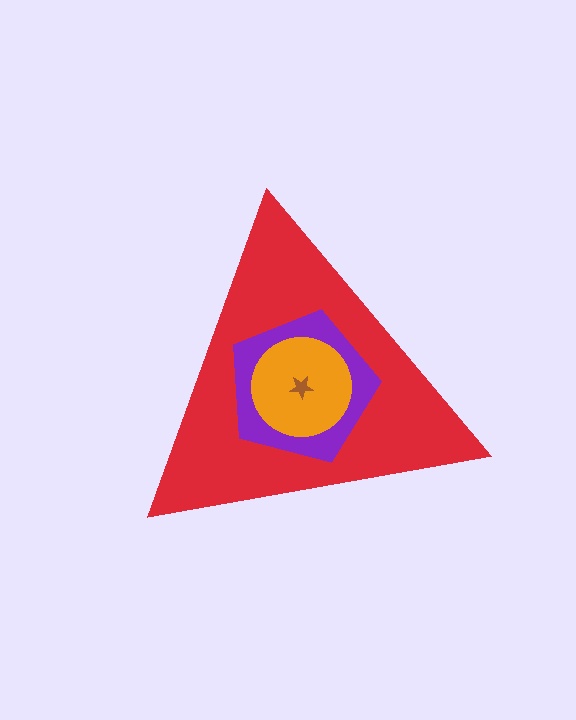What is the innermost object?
The brown star.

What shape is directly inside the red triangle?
The purple pentagon.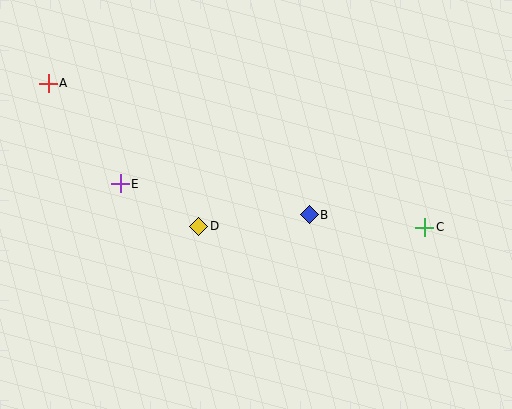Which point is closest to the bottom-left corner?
Point E is closest to the bottom-left corner.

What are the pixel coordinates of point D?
Point D is at (199, 226).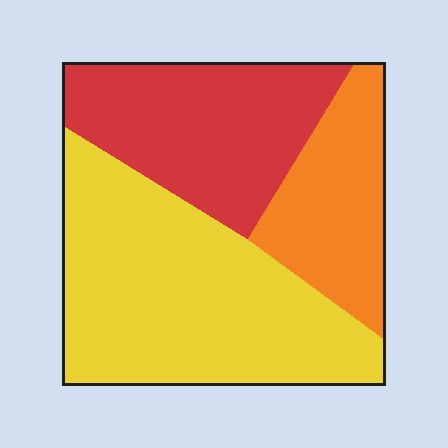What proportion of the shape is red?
Red covers 30% of the shape.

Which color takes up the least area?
Orange, at roughly 20%.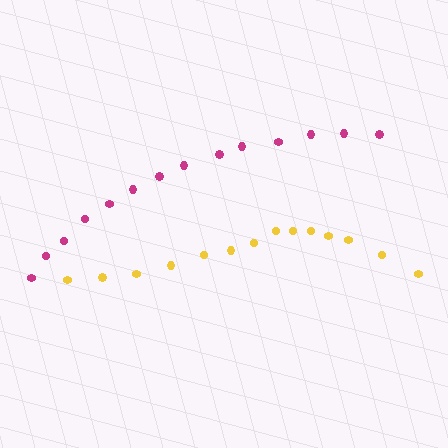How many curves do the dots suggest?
There are 2 distinct paths.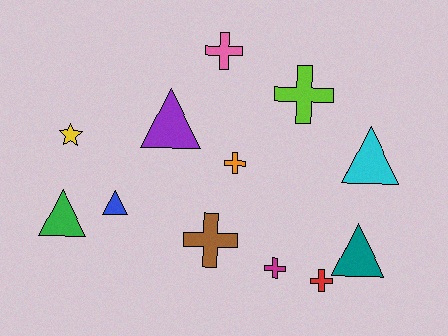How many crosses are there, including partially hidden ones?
There are 6 crosses.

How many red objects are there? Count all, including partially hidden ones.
There is 1 red object.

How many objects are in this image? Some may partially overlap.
There are 12 objects.